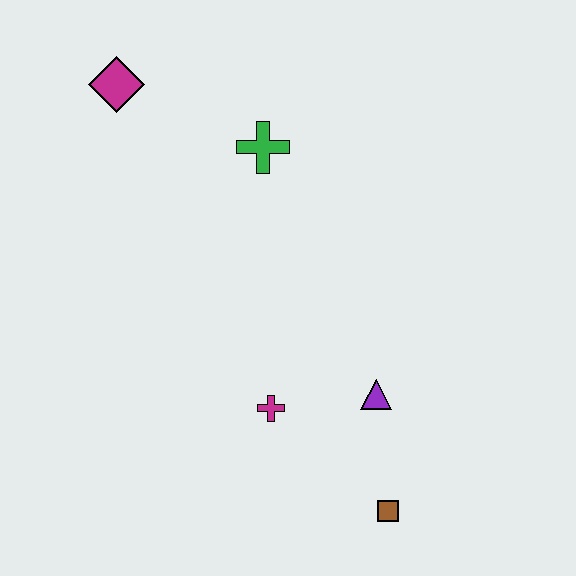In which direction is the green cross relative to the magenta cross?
The green cross is above the magenta cross.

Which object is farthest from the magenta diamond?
The brown square is farthest from the magenta diamond.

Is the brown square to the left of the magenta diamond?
No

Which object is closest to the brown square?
The purple triangle is closest to the brown square.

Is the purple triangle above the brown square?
Yes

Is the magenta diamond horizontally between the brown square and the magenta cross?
No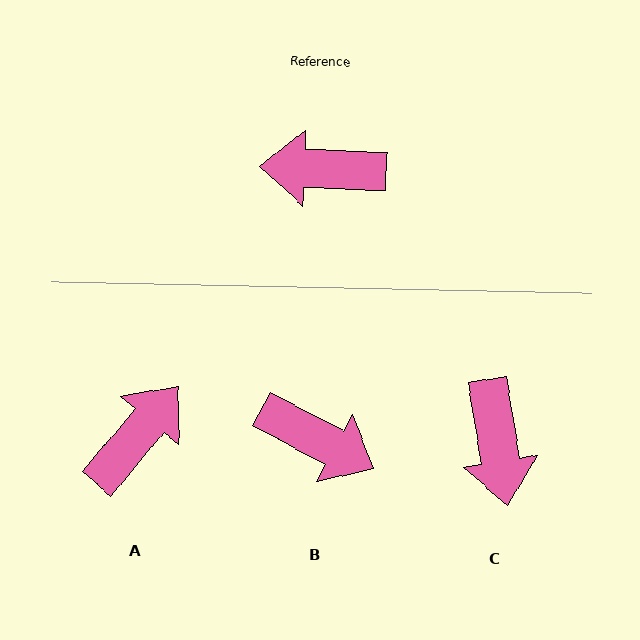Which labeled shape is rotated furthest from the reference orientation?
B, about 154 degrees away.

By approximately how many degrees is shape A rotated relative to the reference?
Approximately 128 degrees clockwise.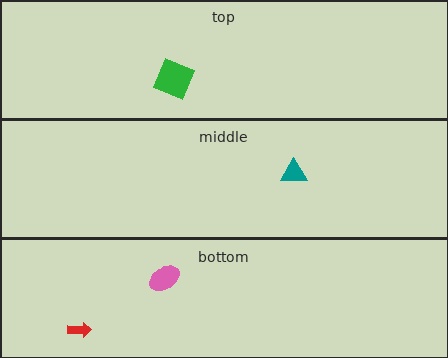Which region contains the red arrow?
The bottom region.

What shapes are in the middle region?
The teal triangle.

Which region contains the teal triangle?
The middle region.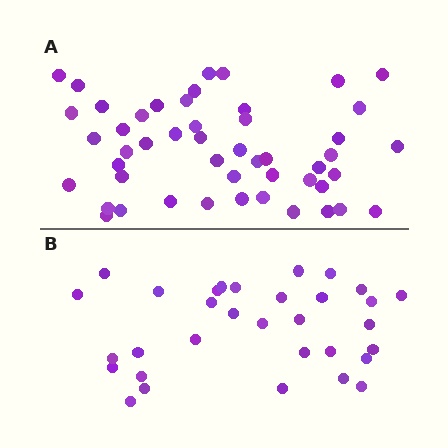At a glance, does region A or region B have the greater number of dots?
Region A (the top region) has more dots.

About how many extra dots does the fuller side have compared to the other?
Region A has approximately 15 more dots than region B.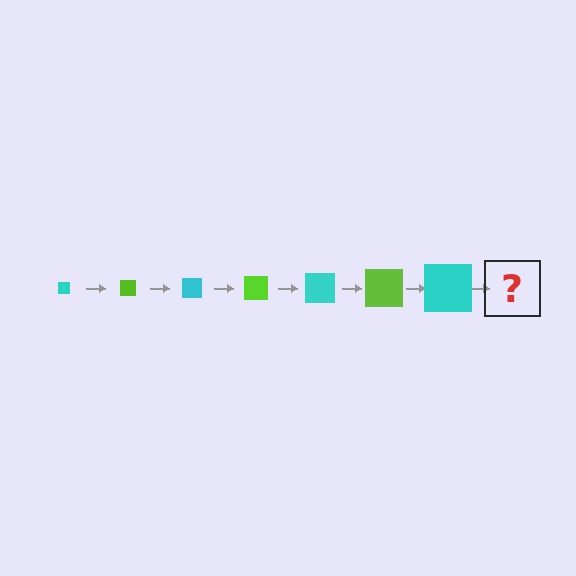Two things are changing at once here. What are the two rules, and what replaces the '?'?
The two rules are that the square grows larger each step and the color cycles through cyan and lime. The '?' should be a lime square, larger than the previous one.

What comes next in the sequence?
The next element should be a lime square, larger than the previous one.